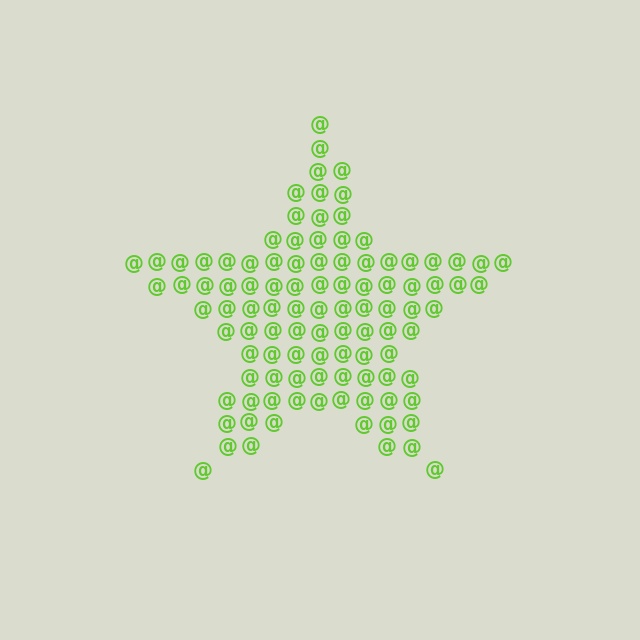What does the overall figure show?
The overall figure shows a star.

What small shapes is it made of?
It is made of small at signs.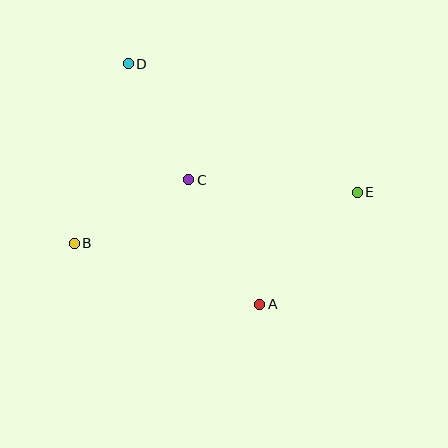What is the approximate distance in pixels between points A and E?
The distance between A and E is approximately 149 pixels.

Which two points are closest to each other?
Points C and D are closest to each other.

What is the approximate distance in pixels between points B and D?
The distance between B and D is approximately 187 pixels.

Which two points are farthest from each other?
Points B and E are farthest from each other.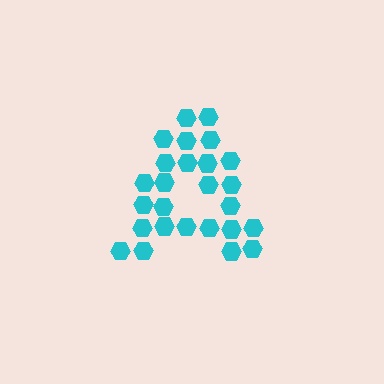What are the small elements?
The small elements are hexagons.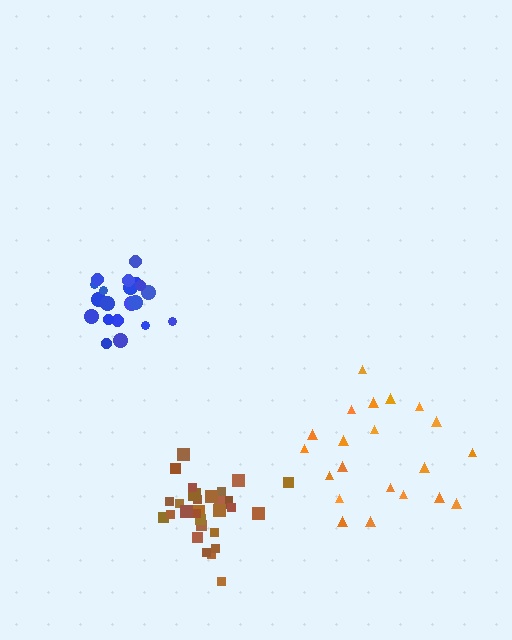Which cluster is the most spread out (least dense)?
Orange.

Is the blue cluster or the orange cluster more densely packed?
Blue.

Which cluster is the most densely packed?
Blue.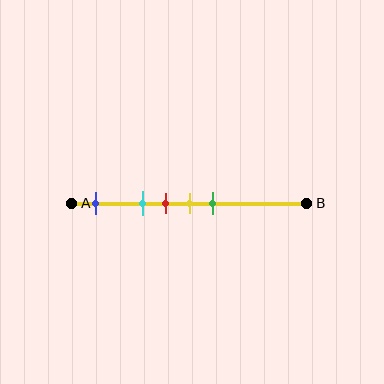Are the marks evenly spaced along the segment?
No, the marks are not evenly spaced.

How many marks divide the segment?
There are 5 marks dividing the segment.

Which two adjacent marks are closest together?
The red and yellow marks are the closest adjacent pair.